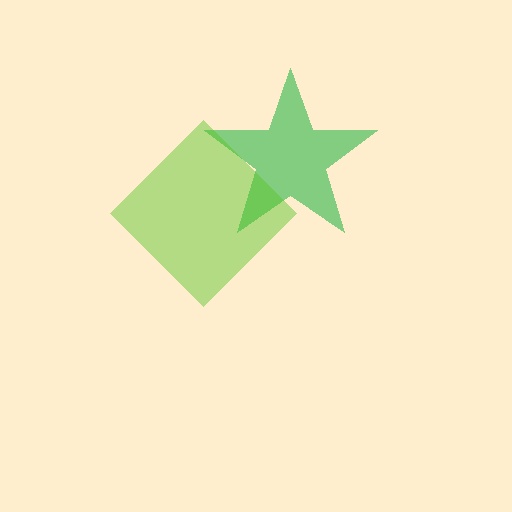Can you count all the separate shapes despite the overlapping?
Yes, there are 2 separate shapes.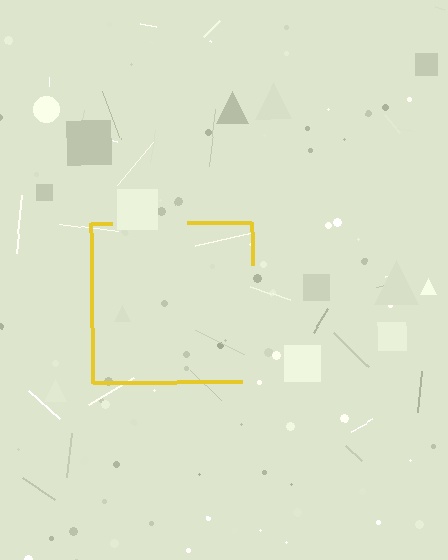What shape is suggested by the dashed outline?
The dashed outline suggests a square.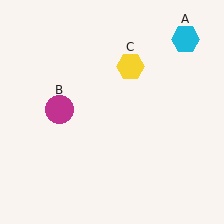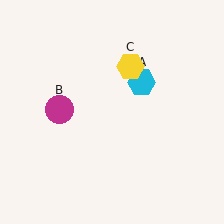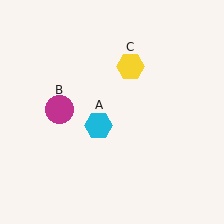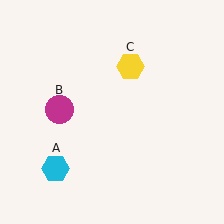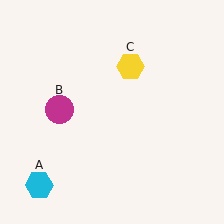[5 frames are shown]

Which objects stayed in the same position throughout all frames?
Magenta circle (object B) and yellow hexagon (object C) remained stationary.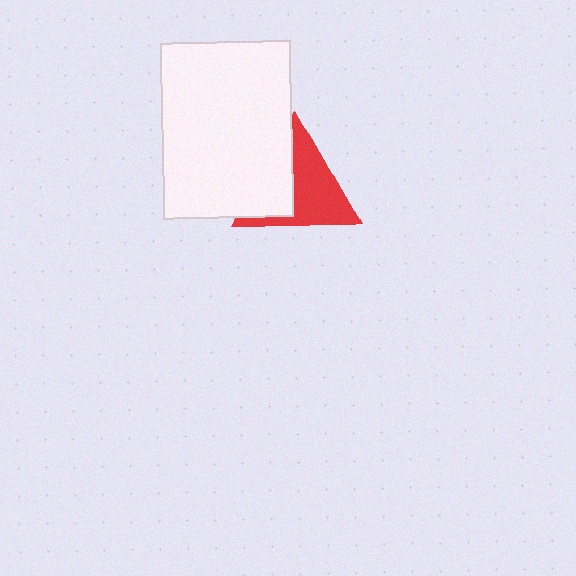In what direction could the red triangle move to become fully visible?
The red triangle could move right. That would shift it out from behind the white rectangle entirely.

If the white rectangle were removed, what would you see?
You would see the complete red triangle.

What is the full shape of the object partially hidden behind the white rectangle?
The partially hidden object is a red triangle.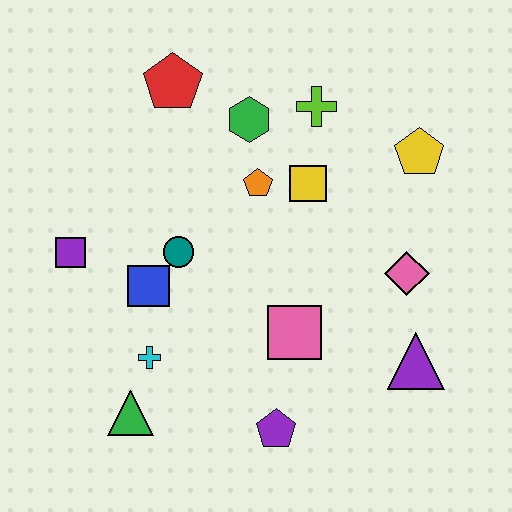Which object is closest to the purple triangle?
The pink diamond is closest to the purple triangle.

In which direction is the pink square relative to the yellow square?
The pink square is below the yellow square.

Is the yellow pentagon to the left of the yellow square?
No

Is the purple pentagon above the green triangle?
No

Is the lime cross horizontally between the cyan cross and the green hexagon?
No